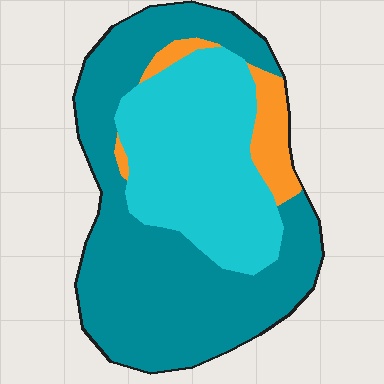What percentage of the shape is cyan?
Cyan covers around 35% of the shape.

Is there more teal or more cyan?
Teal.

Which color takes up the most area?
Teal, at roughly 55%.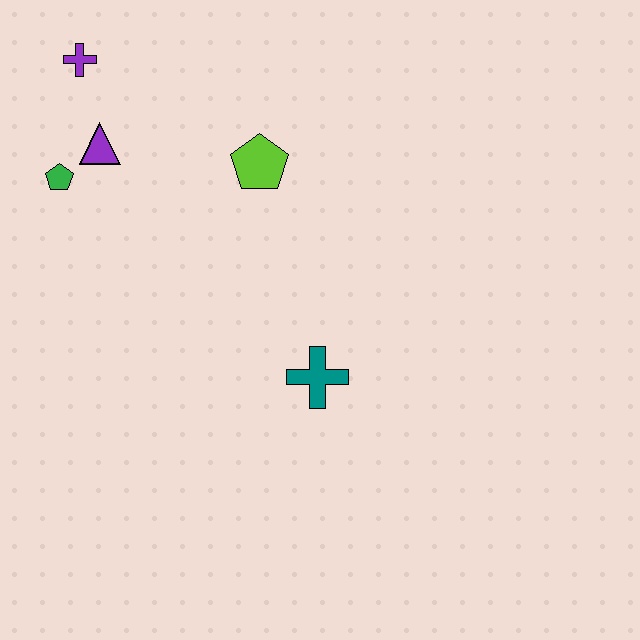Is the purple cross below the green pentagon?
No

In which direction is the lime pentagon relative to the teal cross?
The lime pentagon is above the teal cross.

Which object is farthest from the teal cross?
The purple cross is farthest from the teal cross.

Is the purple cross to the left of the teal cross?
Yes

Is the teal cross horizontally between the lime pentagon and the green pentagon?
No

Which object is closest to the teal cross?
The lime pentagon is closest to the teal cross.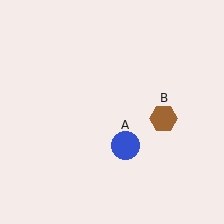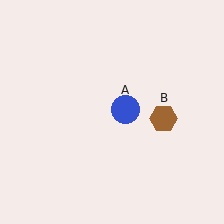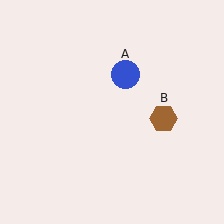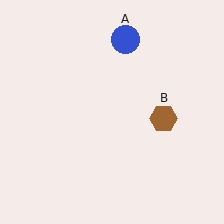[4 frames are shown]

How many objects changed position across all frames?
1 object changed position: blue circle (object A).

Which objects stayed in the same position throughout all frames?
Brown hexagon (object B) remained stationary.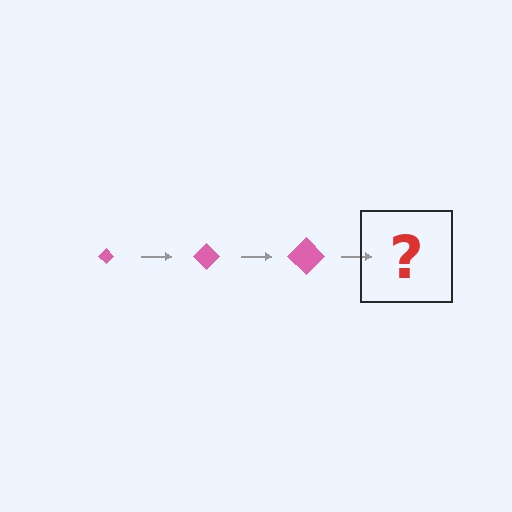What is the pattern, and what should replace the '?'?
The pattern is that the diamond gets progressively larger each step. The '?' should be a pink diamond, larger than the previous one.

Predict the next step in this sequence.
The next step is a pink diamond, larger than the previous one.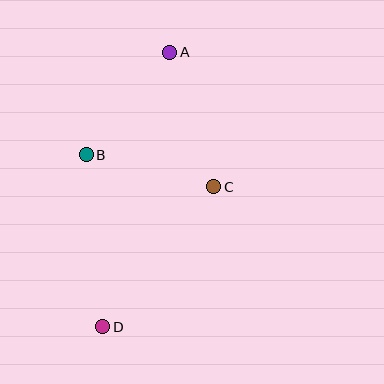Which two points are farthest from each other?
Points A and D are farthest from each other.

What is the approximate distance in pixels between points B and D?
The distance between B and D is approximately 173 pixels.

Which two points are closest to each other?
Points B and C are closest to each other.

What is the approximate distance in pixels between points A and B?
The distance between A and B is approximately 132 pixels.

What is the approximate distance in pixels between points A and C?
The distance between A and C is approximately 141 pixels.